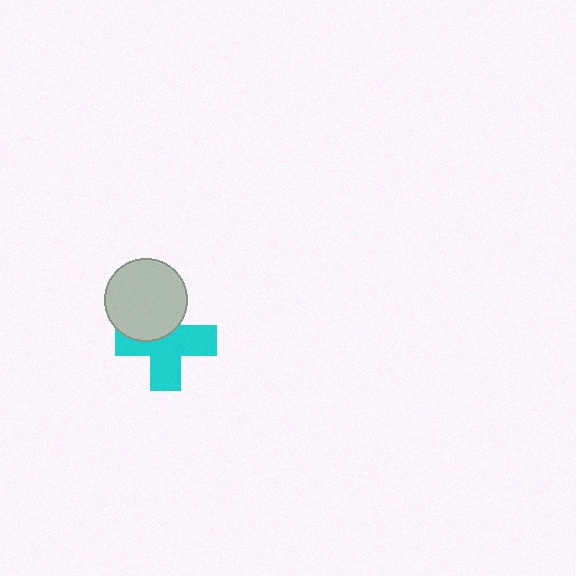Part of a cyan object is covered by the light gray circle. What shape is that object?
It is a cross.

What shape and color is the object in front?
The object in front is a light gray circle.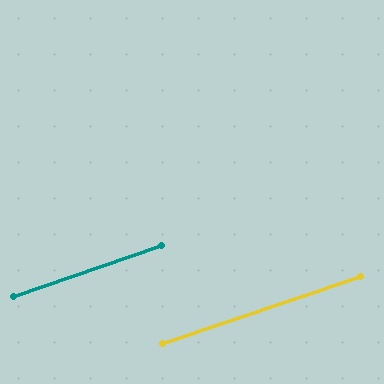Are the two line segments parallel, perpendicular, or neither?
Parallel — their directions differ by only 0.4°.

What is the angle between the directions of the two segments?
Approximately 0 degrees.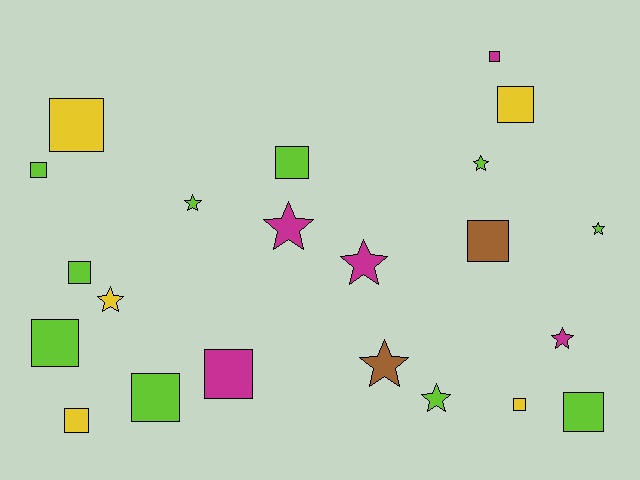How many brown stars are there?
There is 1 brown star.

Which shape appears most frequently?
Square, with 13 objects.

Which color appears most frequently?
Lime, with 10 objects.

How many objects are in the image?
There are 22 objects.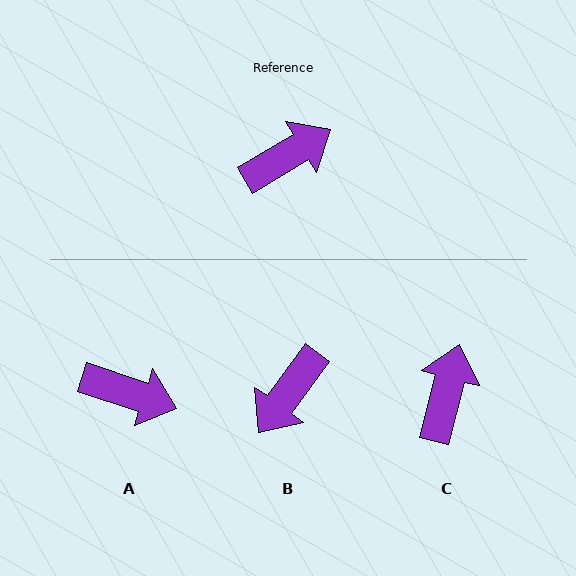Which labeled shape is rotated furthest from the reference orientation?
B, about 157 degrees away.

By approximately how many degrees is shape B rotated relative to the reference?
Approximately 157 degrees clockwise.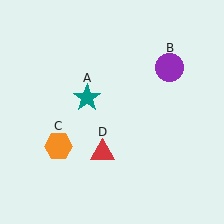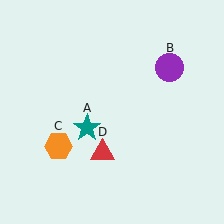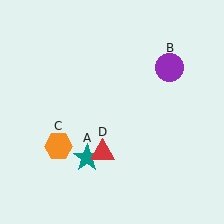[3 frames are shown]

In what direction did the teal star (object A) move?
The teal star (object A) moved down.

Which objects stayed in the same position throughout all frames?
Purple circle (object B) and orange hexagon (object C) and red triangle (object D) remained stationary.